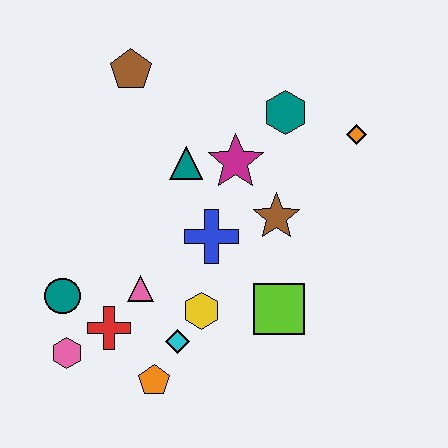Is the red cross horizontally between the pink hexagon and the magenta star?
Yes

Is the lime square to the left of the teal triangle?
No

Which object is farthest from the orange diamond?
The pink hexagon is farthest from the orange diamond.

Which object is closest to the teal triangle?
The magenta star is closest to the teal triangle.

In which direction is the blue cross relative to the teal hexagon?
The blue cross is below the teal hexagon.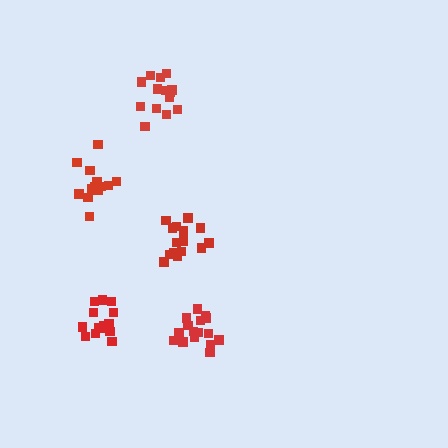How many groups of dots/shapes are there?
There are 5 groups.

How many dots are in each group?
Group 1: 16 dots, Group 2: 16 dots, Group 3: 14 dots, Group 4: 13 dots, Group 5: 14 dots (73 total).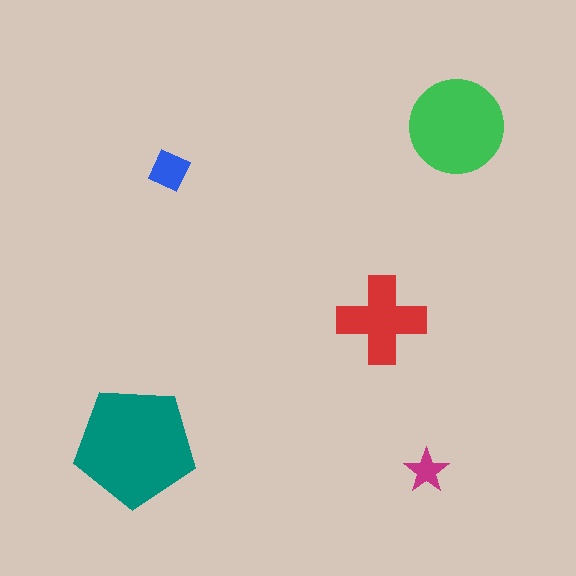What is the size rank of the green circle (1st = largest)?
2nd.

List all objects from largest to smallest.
The teal pentagon, the green circle, the red cross, the blue square, the magenta star.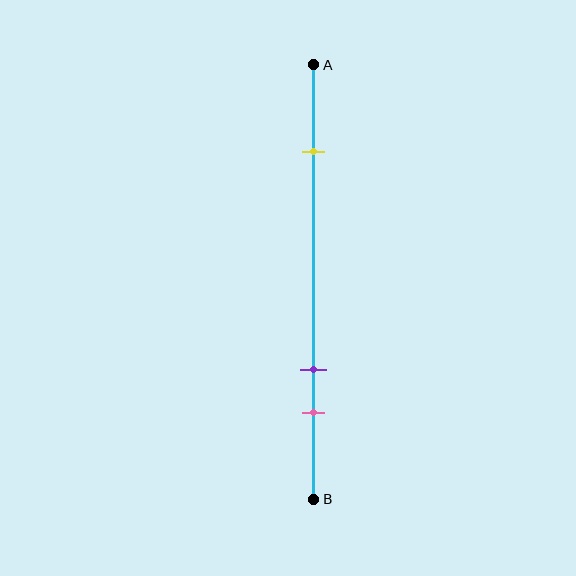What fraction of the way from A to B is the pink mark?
The pink mark is approximately 80% (0.8) of the way from A to B.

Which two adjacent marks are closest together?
The purple and pink marks are the closest adjacent pair.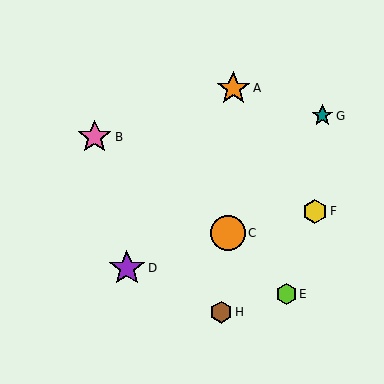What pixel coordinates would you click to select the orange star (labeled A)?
Click at (233, 88) to select the orange star A.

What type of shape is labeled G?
Shape G is a teal star.